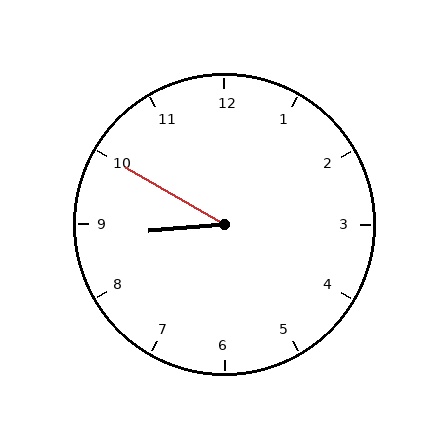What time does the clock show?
8:50.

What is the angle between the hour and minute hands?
Approximately 35 degrees.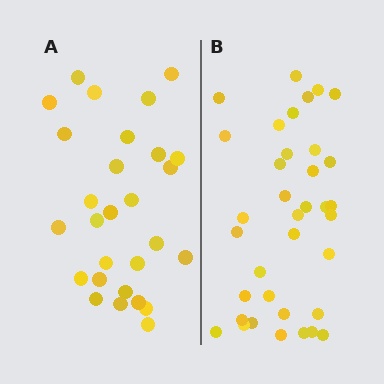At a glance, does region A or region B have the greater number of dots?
Region B (the right region) has more dots.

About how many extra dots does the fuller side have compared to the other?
Region B has roughly 8 or so more dots than region A.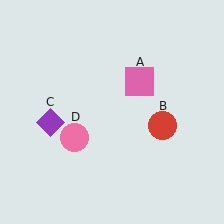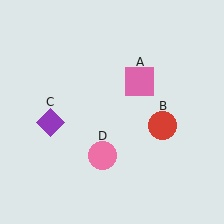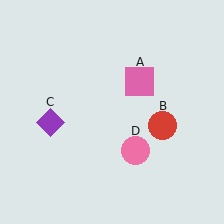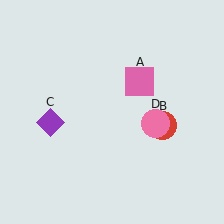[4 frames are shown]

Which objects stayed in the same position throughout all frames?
Pink square (object A) and red circle (object B) and purple diamond (object C) remained stationary.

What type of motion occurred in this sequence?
The pink circle (object D) rotated counterclockwise around the center of the scene.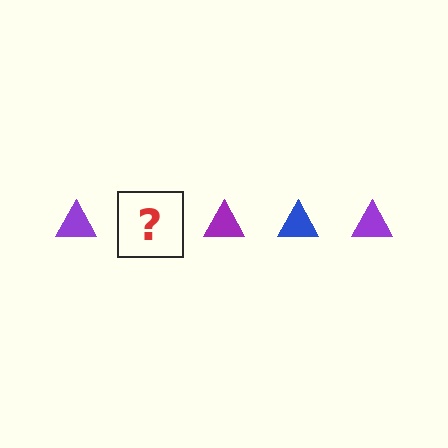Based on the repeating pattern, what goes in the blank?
The blank should be a blue triangle.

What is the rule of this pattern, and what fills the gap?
The rule is that the pattern cycles through purple, blue triangles. The gap should be filled with a blue triangle.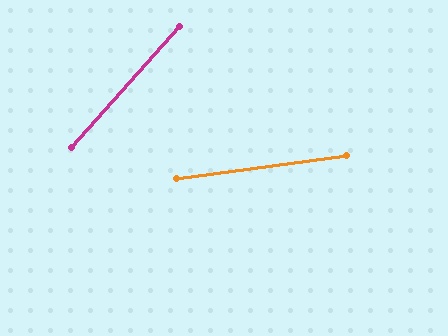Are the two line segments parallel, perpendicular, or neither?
Neither parallel nor perpendicular — they differ by about 40°.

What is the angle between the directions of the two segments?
Approximately 40 degrees.